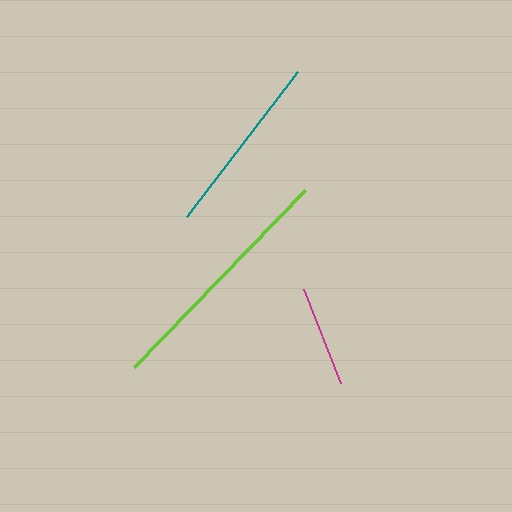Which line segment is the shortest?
The magenta line is the shortest at approximately 102 pixels.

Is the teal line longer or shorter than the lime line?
The lime line is longer than the teal line.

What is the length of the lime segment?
The lime segment is approximately 246 pixels long.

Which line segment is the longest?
The lime line is the longest at approximately 246 pixels.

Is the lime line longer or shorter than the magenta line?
The lime line is longer than the magenta line.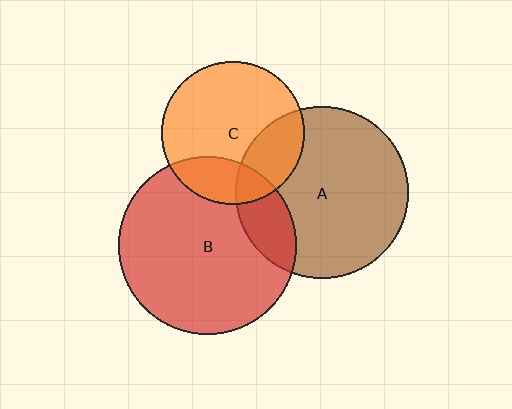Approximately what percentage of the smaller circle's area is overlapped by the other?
Approximately 25%.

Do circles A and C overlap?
Yes.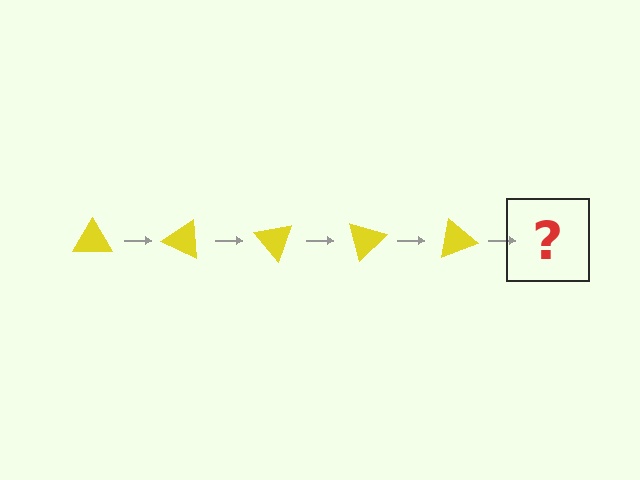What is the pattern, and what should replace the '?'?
The pattern is that the triangle rotates 25 degrees each step. The '?' should be a yellow triangle rotated 125 degrees.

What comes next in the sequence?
The next element should be a yellow triangle rotated 125 degrees.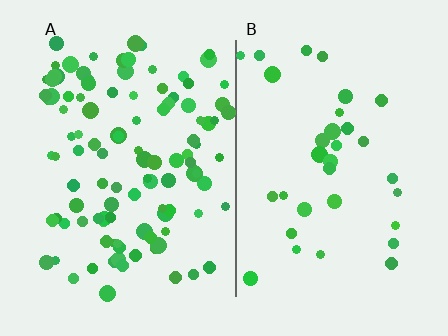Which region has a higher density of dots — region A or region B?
A (the left).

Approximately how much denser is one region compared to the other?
Approximately 3.2× — region A over region B.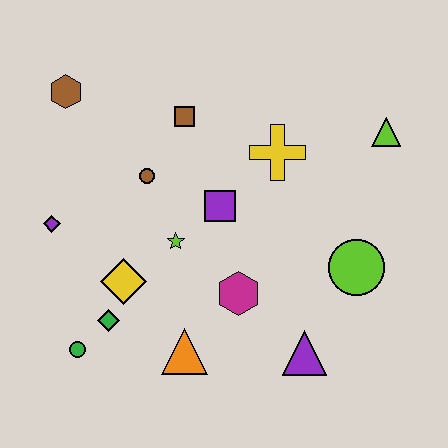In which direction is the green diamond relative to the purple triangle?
The green diamond is to the left of the purple triangle.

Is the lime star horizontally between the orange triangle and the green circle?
Yes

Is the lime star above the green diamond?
Yes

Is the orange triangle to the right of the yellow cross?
No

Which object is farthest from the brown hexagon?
The purple triangle is farthest from the brown hexagon.